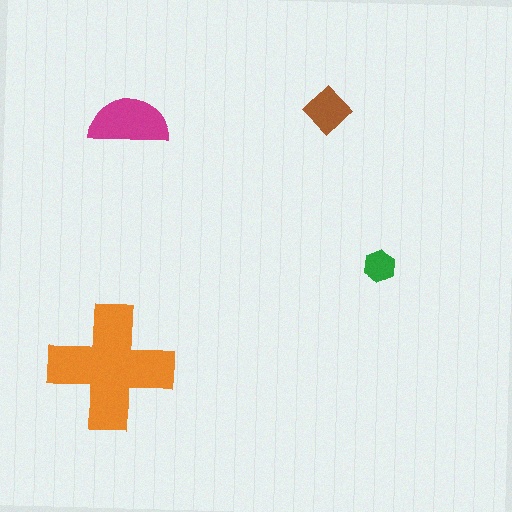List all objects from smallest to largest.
The green hexagon, the brown diamond, the magenta semicircle, the orange cross.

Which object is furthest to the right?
The green hexagon is rightmost.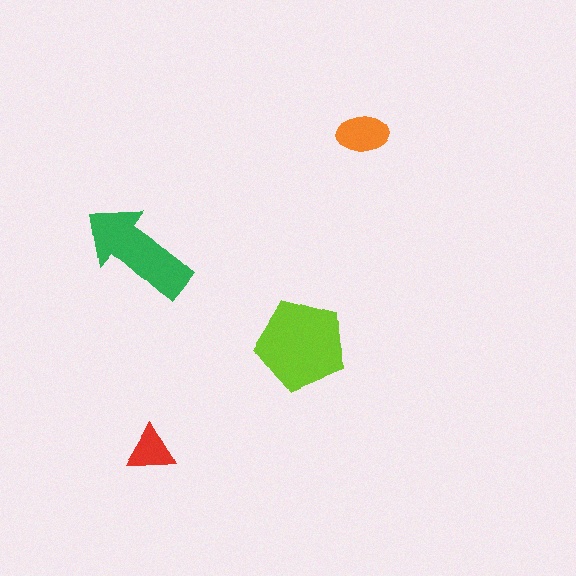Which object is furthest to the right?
The orange ellipse is rightmost.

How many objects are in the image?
There are 4 objects in the image.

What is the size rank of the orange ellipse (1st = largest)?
3rd.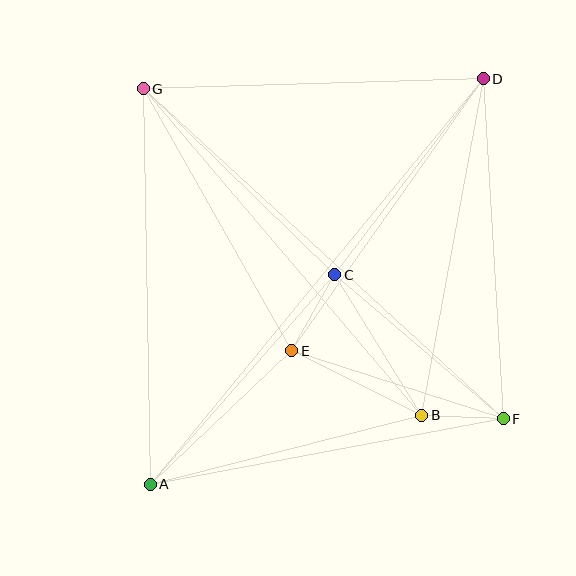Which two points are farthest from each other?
Points A and D are farthest from each other.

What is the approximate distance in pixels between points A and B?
The distance between A and B is approximately 280 pixels.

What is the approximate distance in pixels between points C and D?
The distance between C and D is approximately 246 pixels.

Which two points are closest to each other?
Points B and F are closest to each other.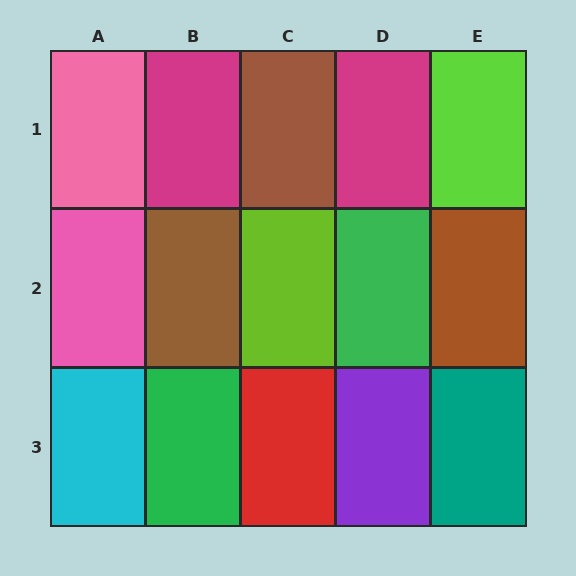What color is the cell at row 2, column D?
Green.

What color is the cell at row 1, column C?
Brown.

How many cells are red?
1 cell is red.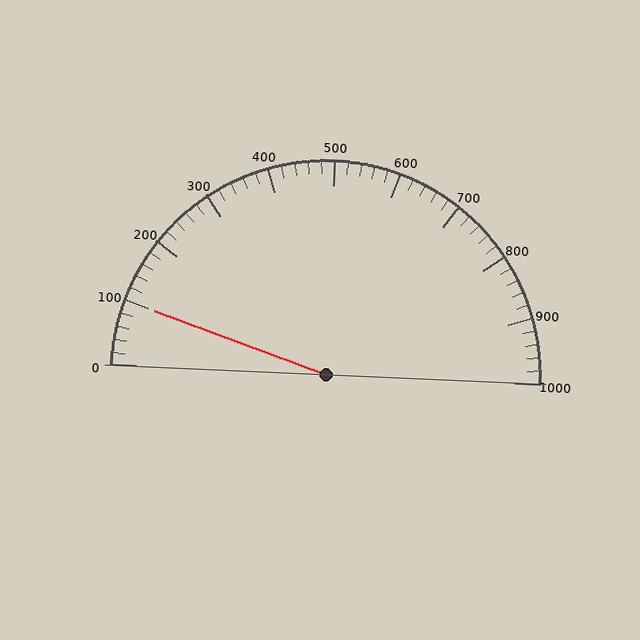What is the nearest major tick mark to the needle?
The nearest major tick mark is 100.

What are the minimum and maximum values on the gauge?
The gauge ranges from 0 to 1000.